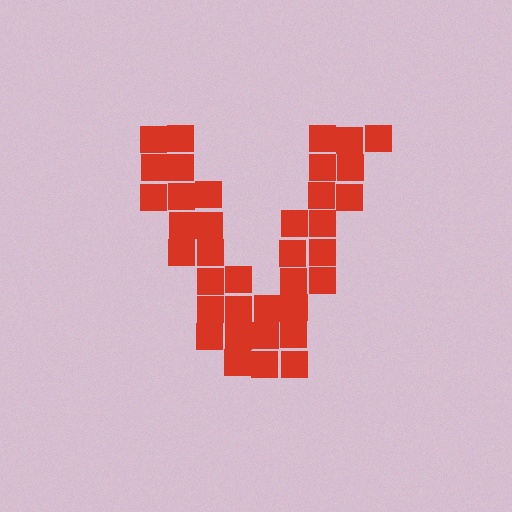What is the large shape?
The large shape is the letter V.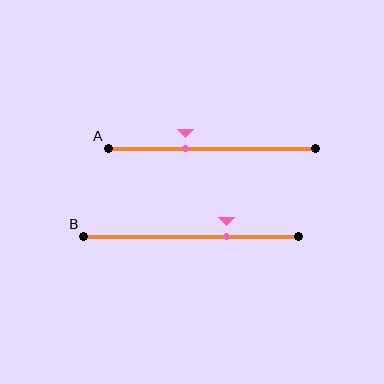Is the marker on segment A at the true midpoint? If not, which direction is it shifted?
No, the marker on segment A is shifted to the left by about 13% of the segment length.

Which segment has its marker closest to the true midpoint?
Segment A has its marker closest to the true midpoint.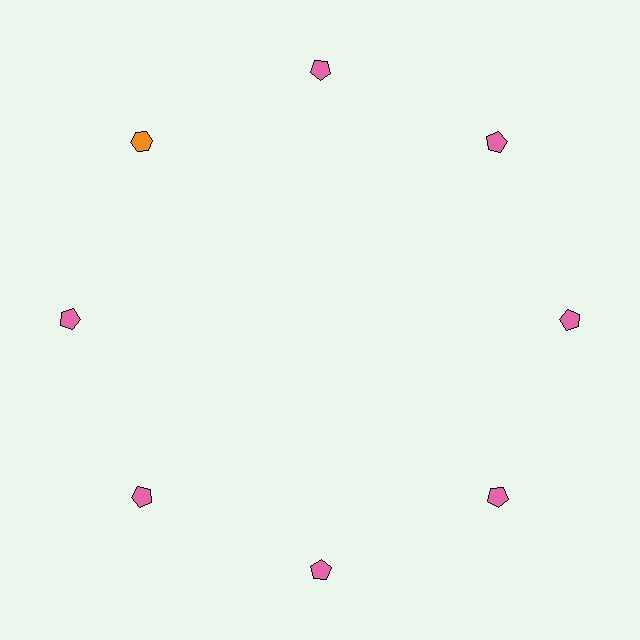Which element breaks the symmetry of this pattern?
The orange hexagon at roughly the 10 o'clock position breaks the symmetry. All other shapes are pink pentagons.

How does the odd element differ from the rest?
It differs in both color (orange instead of pink) and shape (hexagon instead of pentagon).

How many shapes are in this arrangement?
There are 8 shapes arranged in a ring pattern.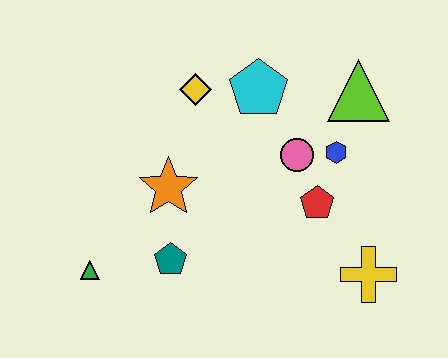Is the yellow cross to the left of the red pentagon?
No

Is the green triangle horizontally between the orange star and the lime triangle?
No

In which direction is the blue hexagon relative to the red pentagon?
The blue hexagon is above the red pentagon.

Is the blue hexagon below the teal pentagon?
No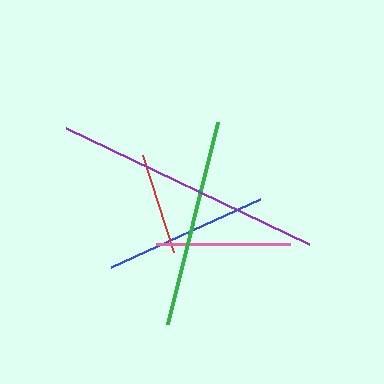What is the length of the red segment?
The red segment is approximately 102 pixels long.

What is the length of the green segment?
The green segment is approximately 208 pixels long.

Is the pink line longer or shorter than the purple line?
The purple line is longer than the pink line.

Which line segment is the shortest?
The red line is the shortest at approximately 102 pixels.